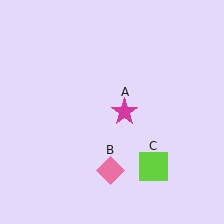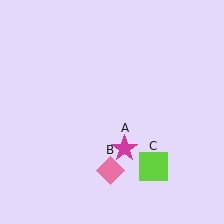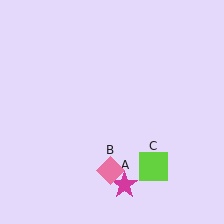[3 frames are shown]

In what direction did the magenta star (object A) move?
The magenta star (object A) moved down.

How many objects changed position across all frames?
1 object changed position: magenta star (object A).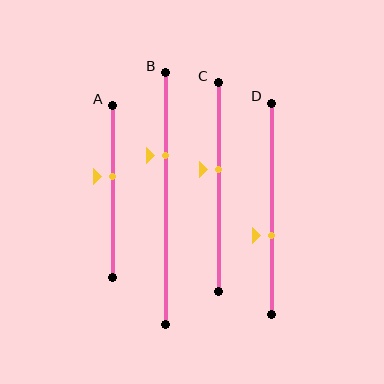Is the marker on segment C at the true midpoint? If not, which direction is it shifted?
No, the marker on segment C is shifted upward by about 9% of the segment length.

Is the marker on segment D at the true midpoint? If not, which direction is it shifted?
No, the marker on segment D is shifted downward by about 12% of the segment length.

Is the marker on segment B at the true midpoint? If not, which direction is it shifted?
No, the marker on segment B is shifted upward by about 17% of the segment length.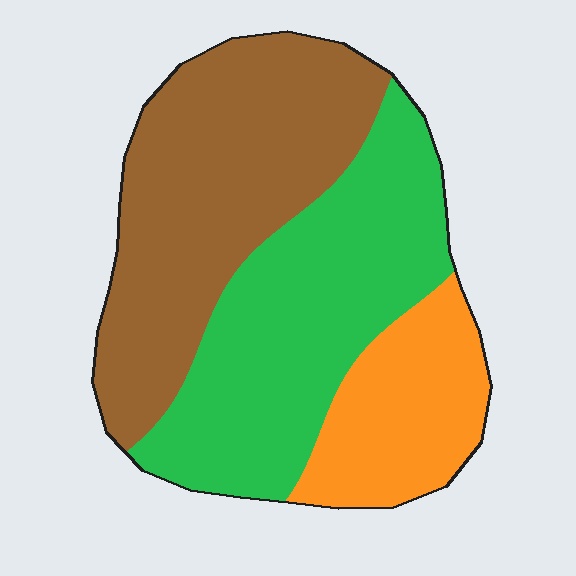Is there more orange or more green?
Green.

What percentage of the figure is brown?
Brown takes up about two fifths (2/5) of the figure.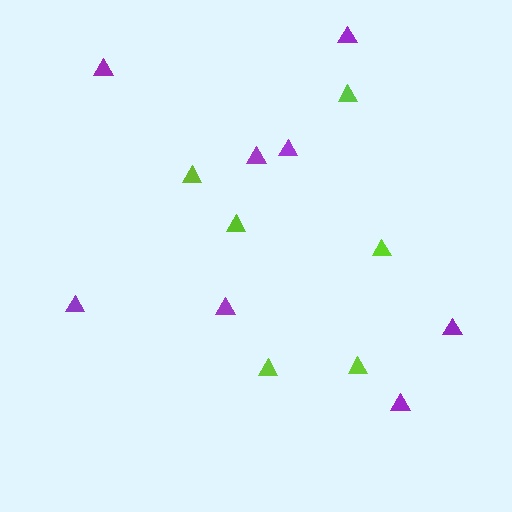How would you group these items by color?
There are 2 groups: one group of purple triangles (8) and one group of lime triangles (6).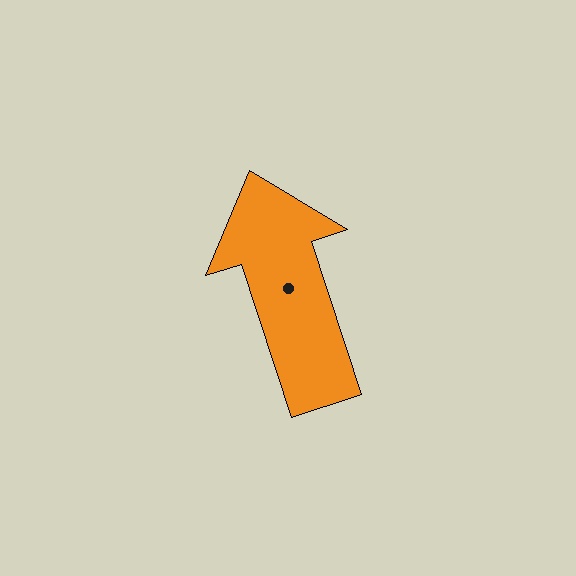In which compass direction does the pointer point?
North.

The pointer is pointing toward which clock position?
Roughly 11 o'clock.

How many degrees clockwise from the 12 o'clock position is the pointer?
Approximately 342 degrees.